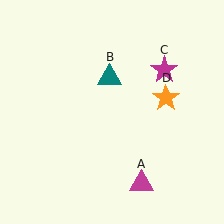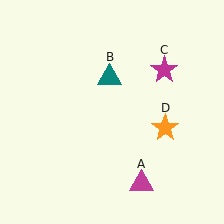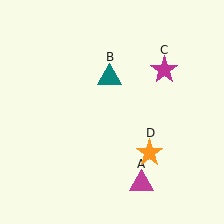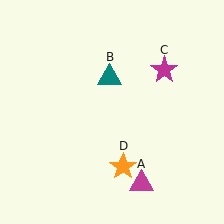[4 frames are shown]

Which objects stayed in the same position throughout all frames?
Magenta triangle (object A) and teal triangle (object B) and magenta star (object C) remained stationary.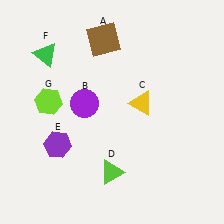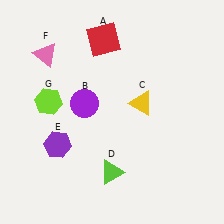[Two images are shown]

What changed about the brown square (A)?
In Image 1, A is brown. In Image 2, it changed to red.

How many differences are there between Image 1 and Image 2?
There are 2 differences between the two images.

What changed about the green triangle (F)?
In Image 1, F is green. In Image 2, it changed to pink.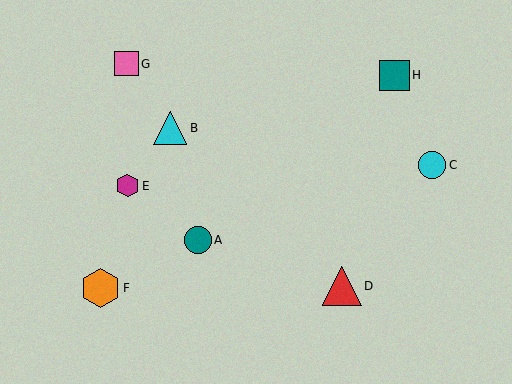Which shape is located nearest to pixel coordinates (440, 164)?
The cyan circle (labeled C) at (432, 165) is nearest to that location.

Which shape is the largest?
The orange hexagon (labeled F) is the largest.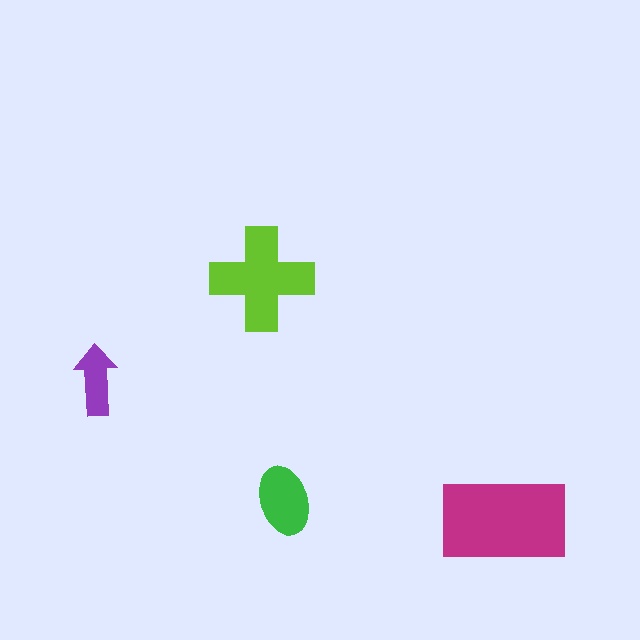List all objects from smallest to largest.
The purple arrow, the green ellipse, the lime cross, the magenta rectangle.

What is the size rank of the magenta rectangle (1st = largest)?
1st.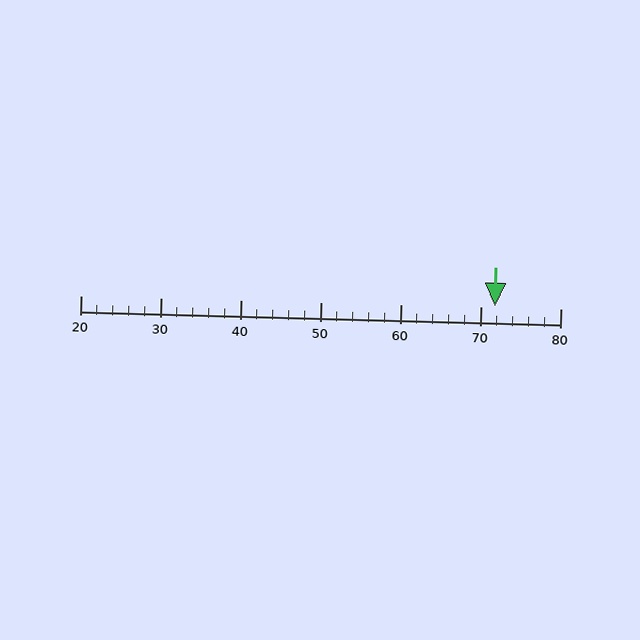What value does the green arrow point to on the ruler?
The green arrow points to approximately 72.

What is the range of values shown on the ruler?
The ruler shows values from 20 to 80.